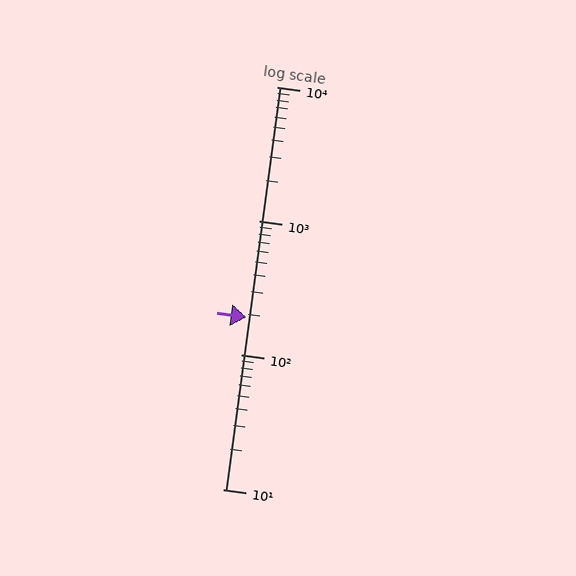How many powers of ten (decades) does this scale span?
The scale spans 3 decades, from 10 to 10000.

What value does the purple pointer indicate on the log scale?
The pointer indicates approximately 190.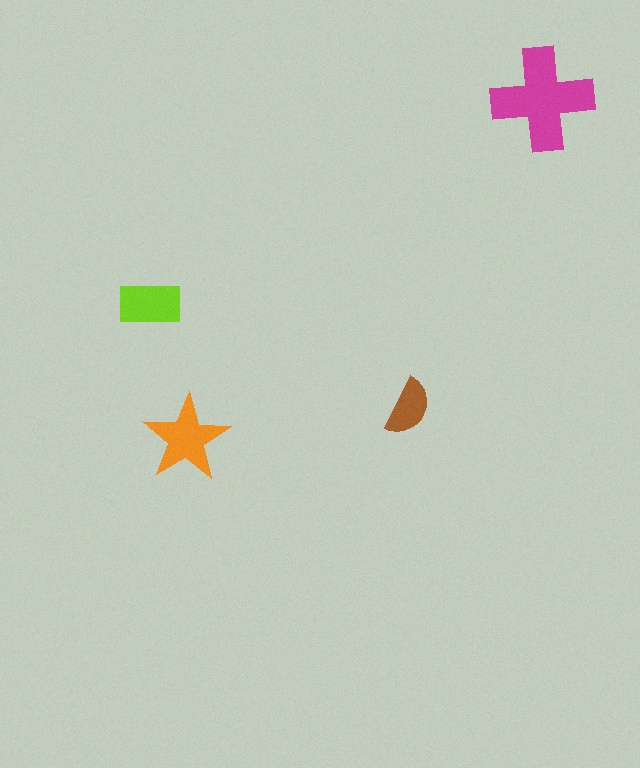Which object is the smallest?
The brown semicircle.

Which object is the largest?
The magenta cross.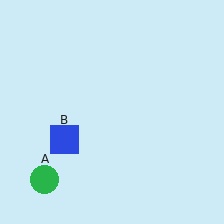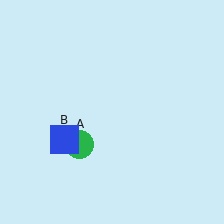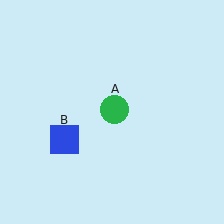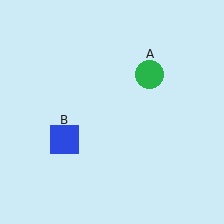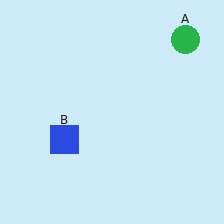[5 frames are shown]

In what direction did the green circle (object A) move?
The green circle (object A) moved up and to the right.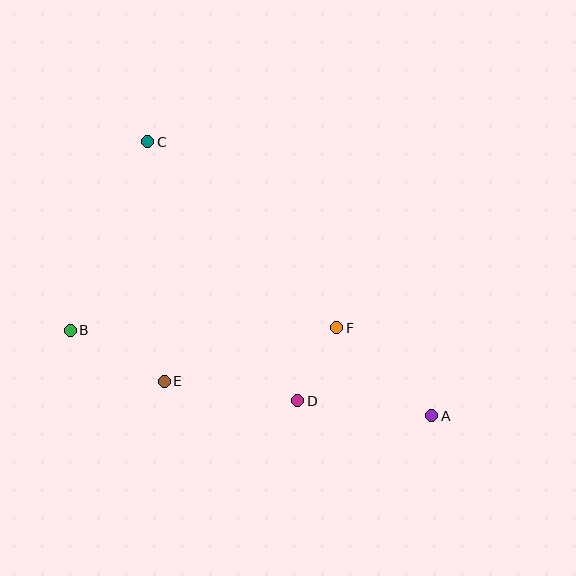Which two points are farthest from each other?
Points A and C are farthest from each other.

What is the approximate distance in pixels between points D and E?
The distance between D and E is approximately 135 pixels.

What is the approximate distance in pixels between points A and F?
The distance between A and F is approximately 129 pixels.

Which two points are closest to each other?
Points D and F are closest to each other.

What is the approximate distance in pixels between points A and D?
The distance between A and D is approximately 135 pixels.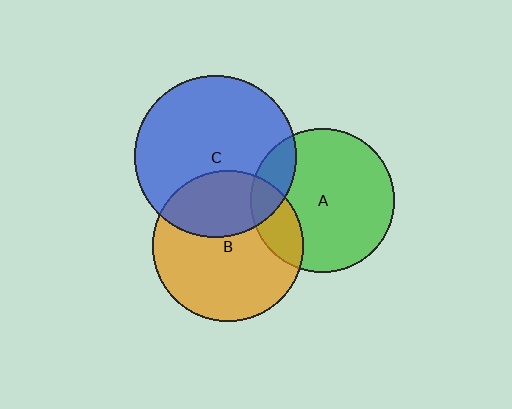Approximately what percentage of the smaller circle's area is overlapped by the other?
Approximately 15%.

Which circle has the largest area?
Circle C (blue).